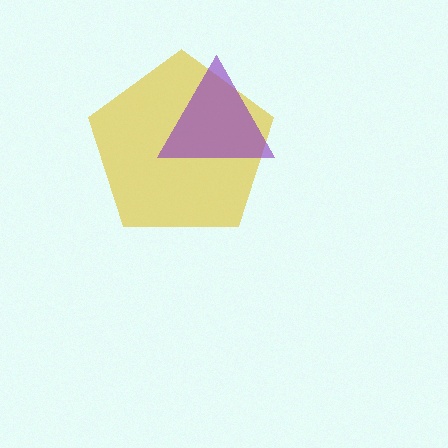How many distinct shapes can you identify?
There are 2 distinct shapes: a yellow pentagon, a purple triangle.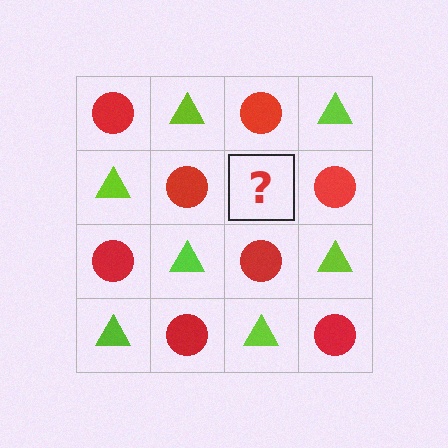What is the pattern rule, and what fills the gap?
The rule is that it alternates red circle and lime triangle in a checkerboard pattern. The gap should be filled with a lime triangle.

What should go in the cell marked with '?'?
The missing cell should contain a lime triangle.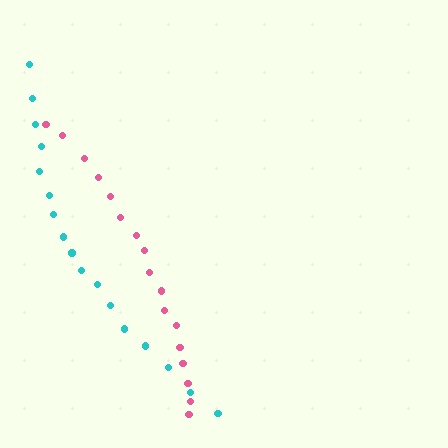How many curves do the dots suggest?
There are 2 distinct paths.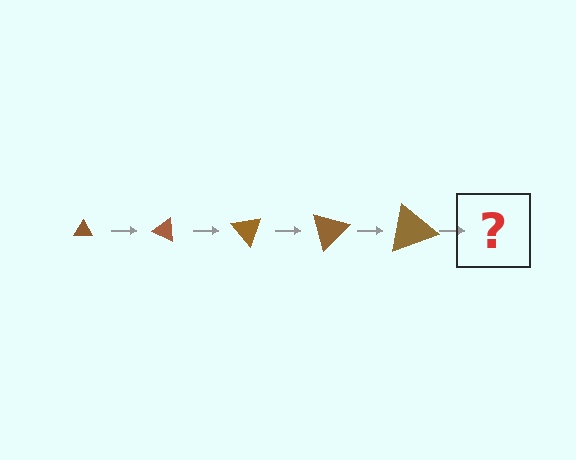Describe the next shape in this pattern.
It should be a triangle, larger than the previous one and rotated 125 degrees from the start.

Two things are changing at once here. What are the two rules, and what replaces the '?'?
The two rules are that the triangle grows larger each step and it rotates 25 degrees each step. The '?' should be a triangle, larger than the previous one and rotated 125 degrees from the start.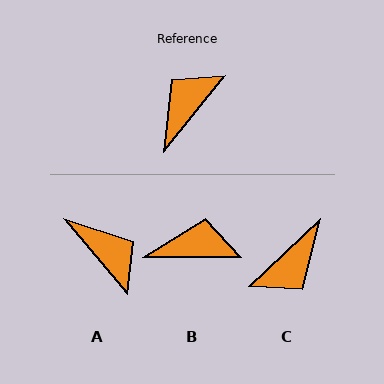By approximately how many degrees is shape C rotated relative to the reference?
Approximately 172 degrees counter-clockwise.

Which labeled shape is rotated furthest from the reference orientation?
C, about 172 degrees away.